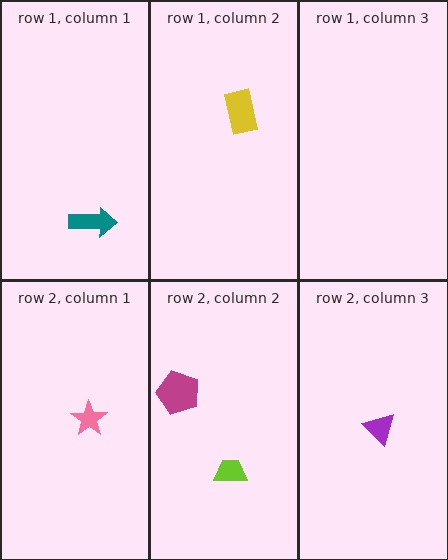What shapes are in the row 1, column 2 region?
The yellow rectangle.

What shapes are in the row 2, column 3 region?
The purple triangle.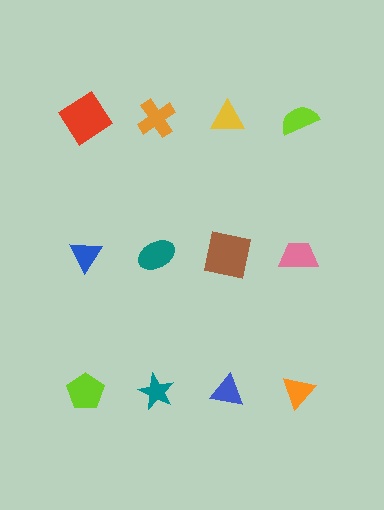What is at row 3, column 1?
A lime pentagon.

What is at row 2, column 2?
A teal ellipse.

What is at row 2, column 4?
A pink trapezoid.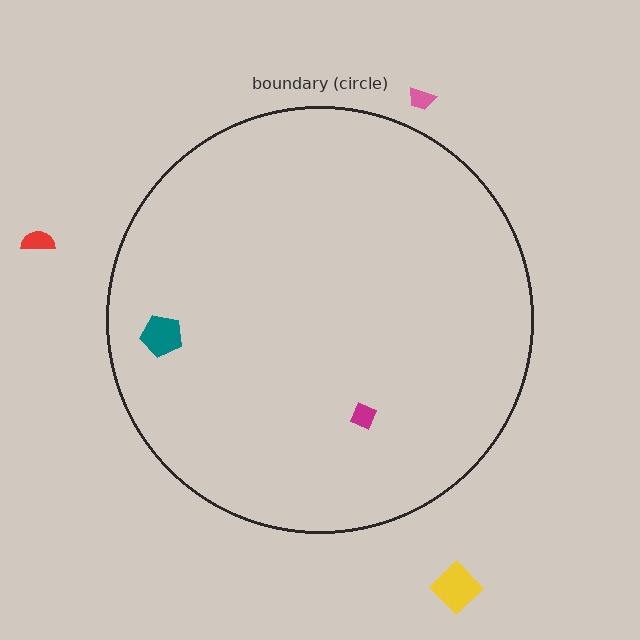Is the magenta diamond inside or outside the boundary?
Inside.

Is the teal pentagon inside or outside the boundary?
Inside.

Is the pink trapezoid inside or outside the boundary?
Outside.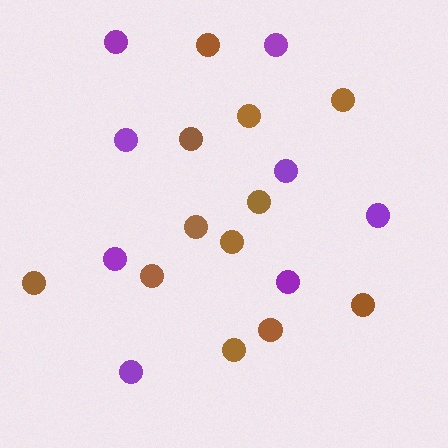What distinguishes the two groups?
There are 2 groups: one group of purple circles (8) and one group of brown circles (12).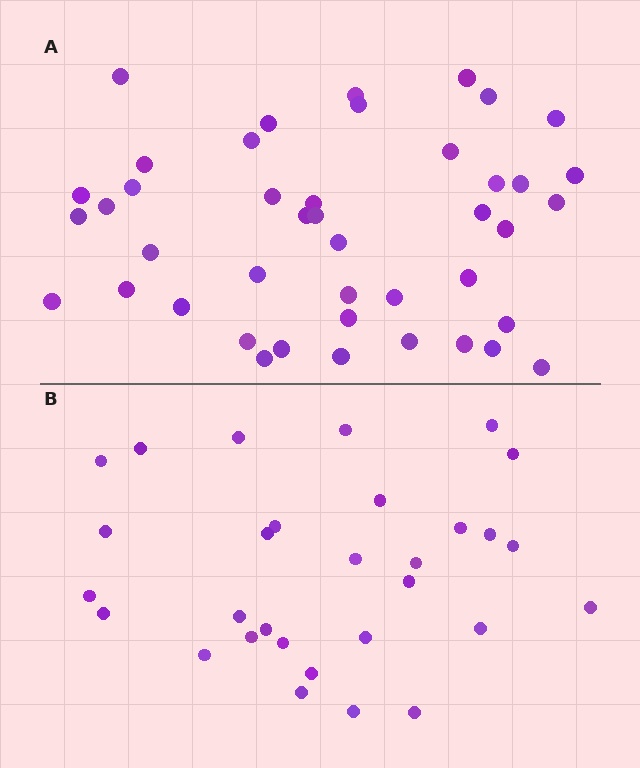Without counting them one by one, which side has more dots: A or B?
Region A (the top region) has more dots.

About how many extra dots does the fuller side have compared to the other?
Region A has approximately 15 more dots than region B.